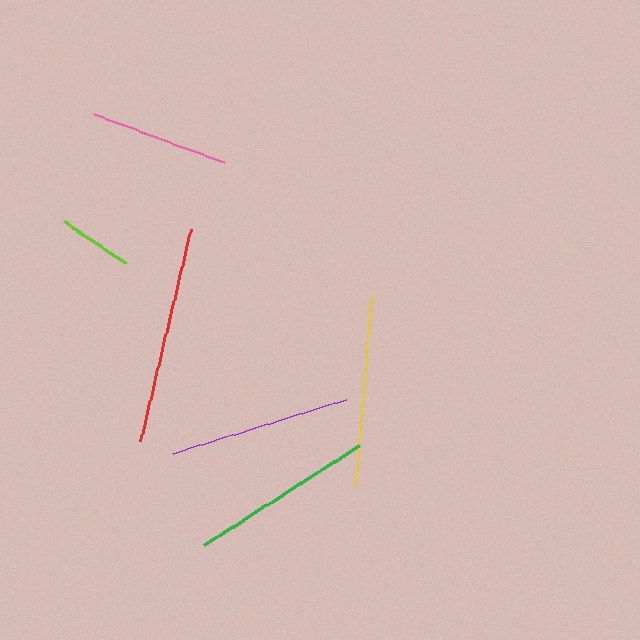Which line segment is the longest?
The red line is the longest at approximately 217 pixels.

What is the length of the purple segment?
The purple segment is approximately 182 pixels long.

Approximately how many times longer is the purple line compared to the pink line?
The purple line is approximately 1.3 times the length of the pink line.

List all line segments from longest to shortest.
From longest to shortest: red, yellow, green, purple, pink, lime.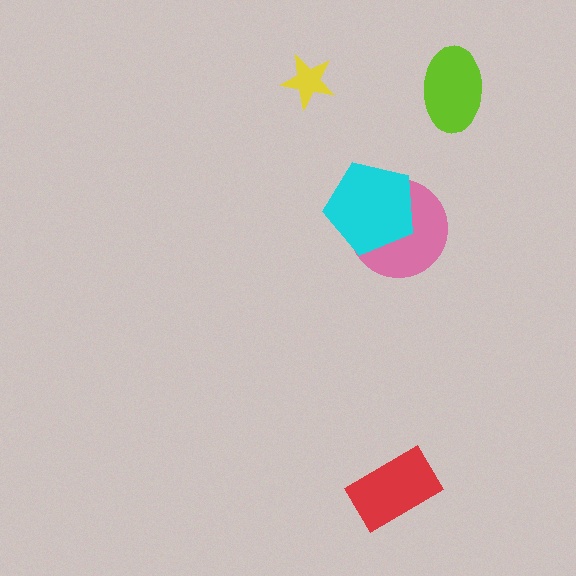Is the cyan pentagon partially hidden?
No, no other shape covers it.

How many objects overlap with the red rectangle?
0 objects overlap with the red rectangle.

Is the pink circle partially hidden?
Yes, it is partially covered by another shape.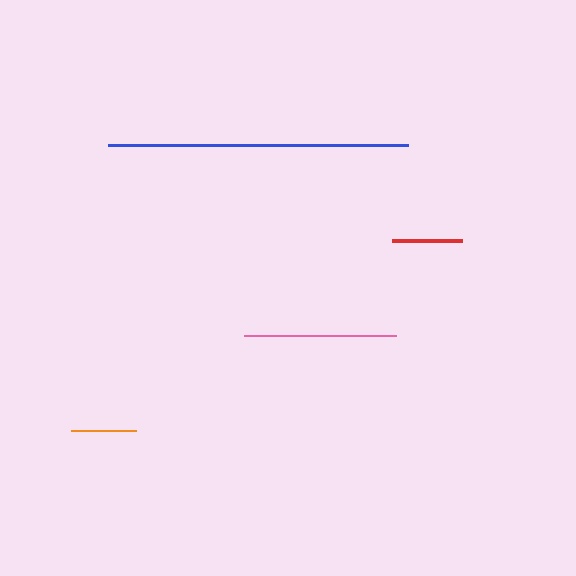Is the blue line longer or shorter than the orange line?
The blue line is longer than the orange line.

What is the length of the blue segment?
The blue segment is approximately 300 pixels long.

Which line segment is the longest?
The blue line is the longest at approximately 300 pixels.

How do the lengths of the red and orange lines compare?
The red and orange lines are approximately the same length.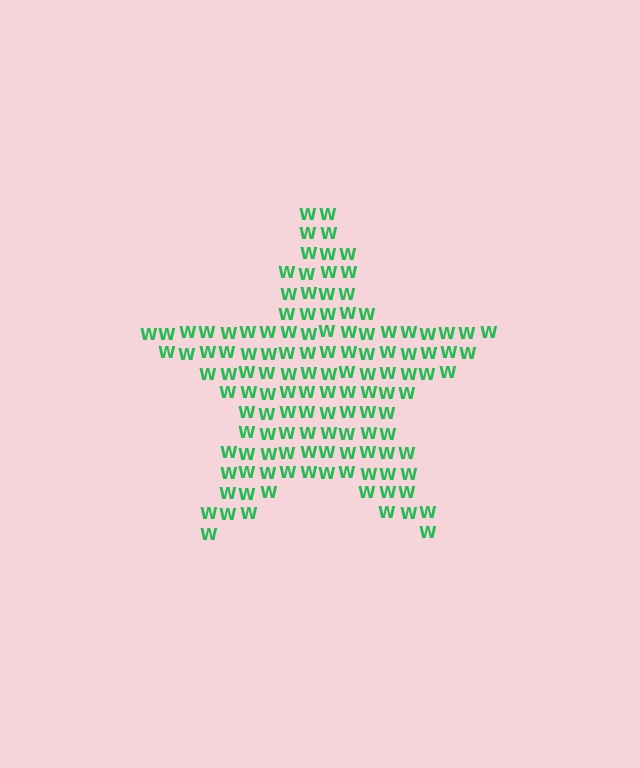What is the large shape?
The large shape is a star.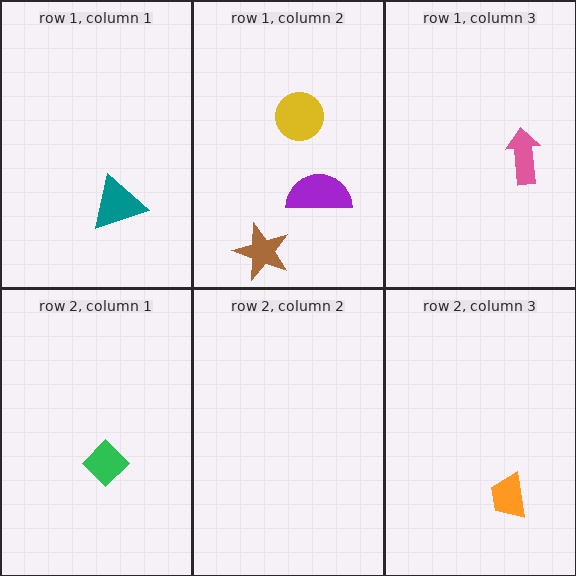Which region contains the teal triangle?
The row 1, column 1 region.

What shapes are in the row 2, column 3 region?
The orange trapezoid.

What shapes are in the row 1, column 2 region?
The brown star, the yellow circle, the purple semicircle.